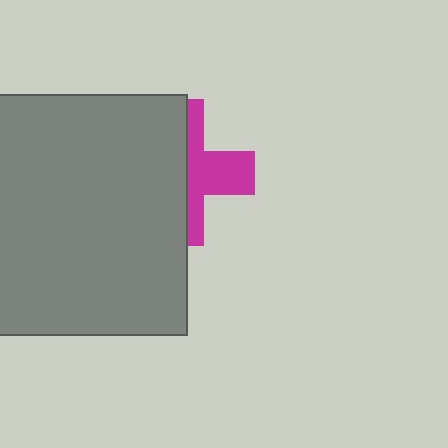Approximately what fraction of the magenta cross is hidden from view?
Roughly 58% of the magenta cross is hidden behind the gray square.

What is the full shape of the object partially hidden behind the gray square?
The partially hidden object is a magenta cross.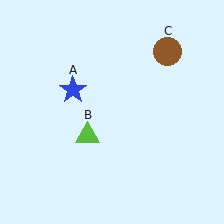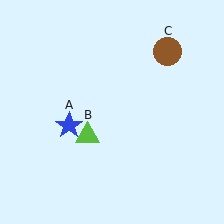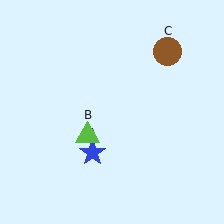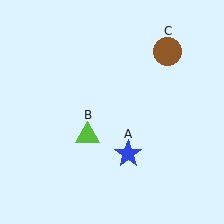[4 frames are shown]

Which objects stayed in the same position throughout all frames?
Lime triangle (object B) and brown circle (object C) remained stationary.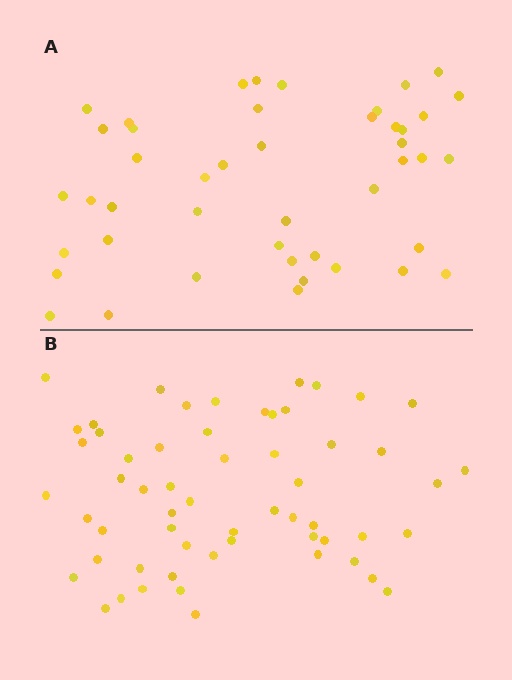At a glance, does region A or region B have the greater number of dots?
Region B (the bottom region) has more dots.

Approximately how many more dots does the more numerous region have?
Region B has approximately 15 more dots than region A.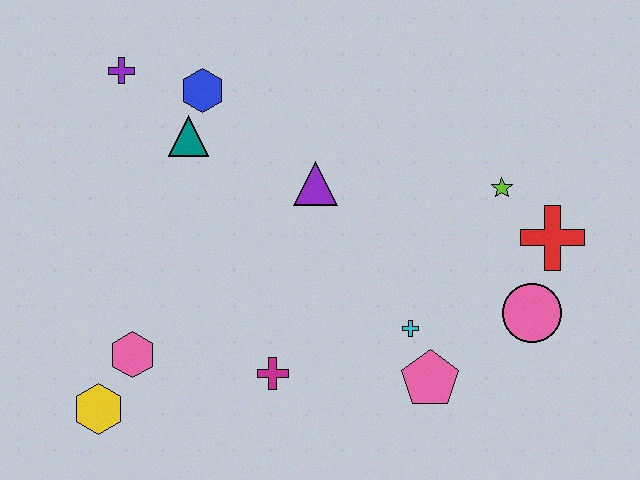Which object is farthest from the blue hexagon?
The pink circle is farthest from the blue hexagon.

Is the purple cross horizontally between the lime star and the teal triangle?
No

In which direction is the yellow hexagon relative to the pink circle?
The yellow hexagon is to the left of the pink circle.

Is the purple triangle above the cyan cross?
Yes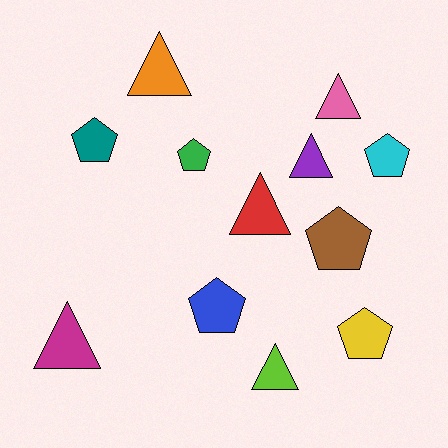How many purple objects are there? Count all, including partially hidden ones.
There is 1 purple object.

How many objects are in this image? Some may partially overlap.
There are 12 objects.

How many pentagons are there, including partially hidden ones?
There are 6 pentagons.